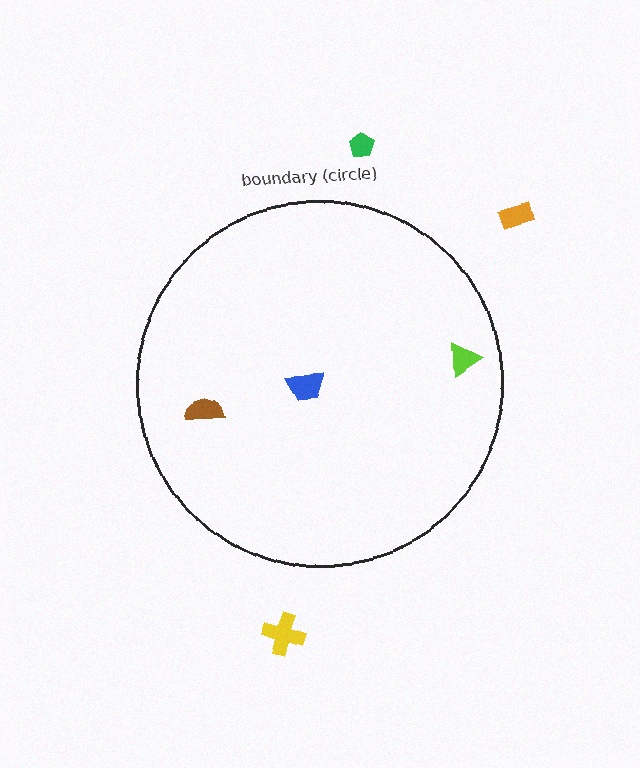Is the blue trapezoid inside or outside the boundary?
Inside.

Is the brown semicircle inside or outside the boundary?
Inside.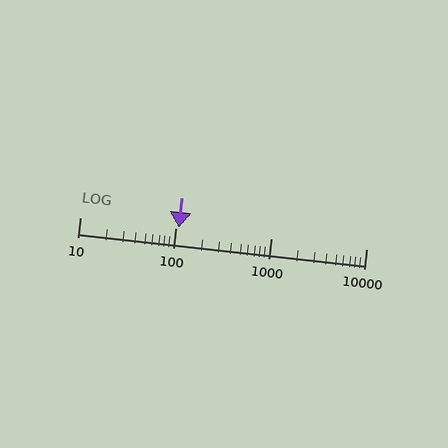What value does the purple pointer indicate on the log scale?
The pointer indicates approximately 110.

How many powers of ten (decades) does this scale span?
The scale spans 3 decades, from 10 to 10000.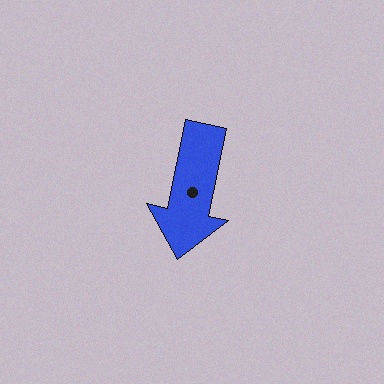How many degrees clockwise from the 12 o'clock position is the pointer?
Approximately 192 degrees.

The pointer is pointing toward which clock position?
Roughly 6 o'clock.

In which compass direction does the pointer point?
South.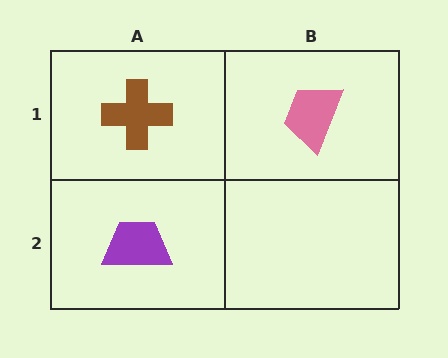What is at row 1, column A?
A brown cross.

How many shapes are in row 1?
2 shapes.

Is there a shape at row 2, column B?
No, that cell is empty.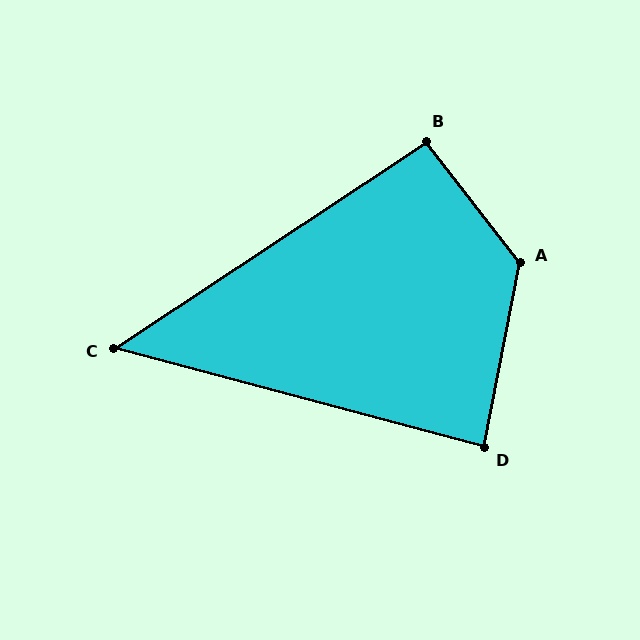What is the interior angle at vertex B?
Approximately 94 degrees (approximately right).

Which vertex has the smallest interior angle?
C, at approximately 48 degrees.